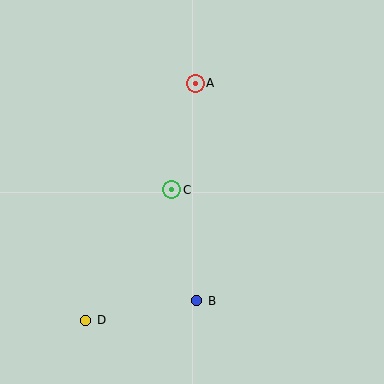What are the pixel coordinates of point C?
Point C is at (172, 190).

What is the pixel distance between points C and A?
The distance between C and A is 109 pixels.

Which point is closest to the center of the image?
Point C at (172, 190) is closest to the center.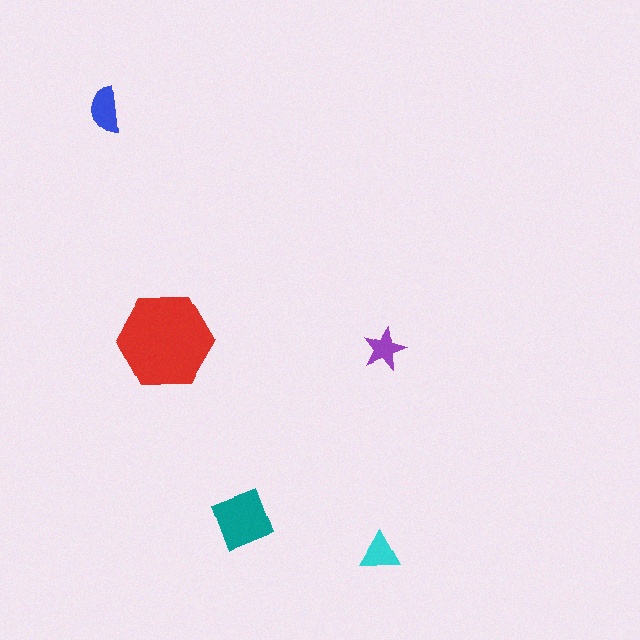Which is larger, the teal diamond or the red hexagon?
The red hexagon.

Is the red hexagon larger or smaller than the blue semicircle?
Larger.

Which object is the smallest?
The purple star.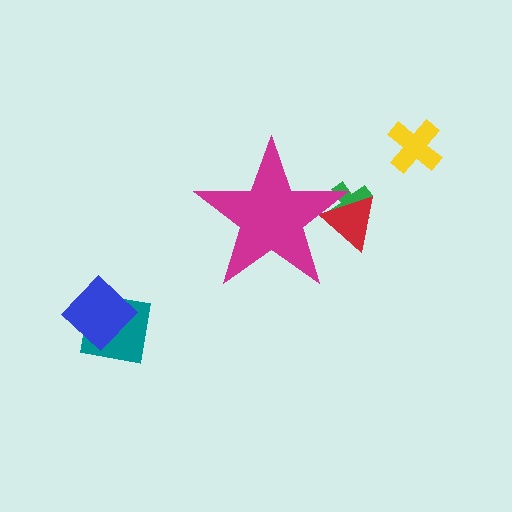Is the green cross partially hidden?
Yes, the green cross is partially hidden behind the magenta star.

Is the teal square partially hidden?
No, the teal square is fully visible.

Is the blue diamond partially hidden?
No, the blue diamond is fully visible.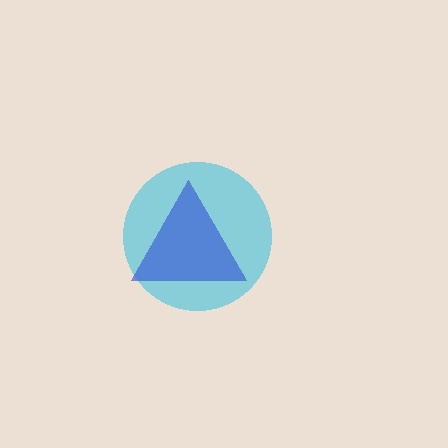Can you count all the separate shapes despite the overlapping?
Yes, there are 2 separate shapes.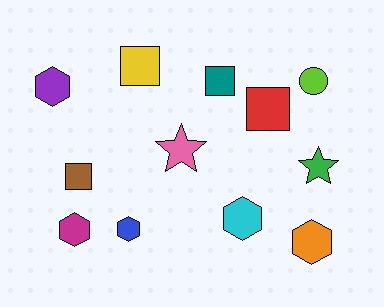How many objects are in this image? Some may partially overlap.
There are 12 objects.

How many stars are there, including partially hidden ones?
There are 2 stars.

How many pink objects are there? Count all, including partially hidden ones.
There is 1 pink object.